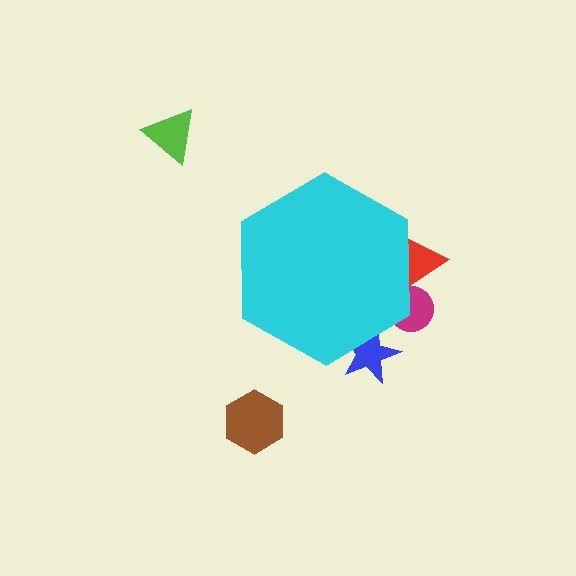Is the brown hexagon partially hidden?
No, the brown hexagon is fully visible.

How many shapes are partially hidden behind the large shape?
3 shapes are partially hidden.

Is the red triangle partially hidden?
Yes, the red triangle is partially hidden behind the cyan hexagon.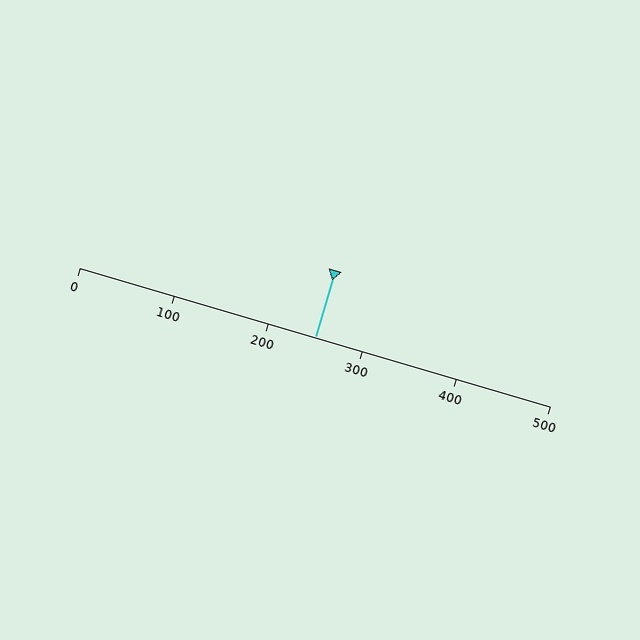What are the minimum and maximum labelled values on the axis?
The axis runs from 0 to 500.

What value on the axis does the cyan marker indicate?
The marker indicates approximately 250.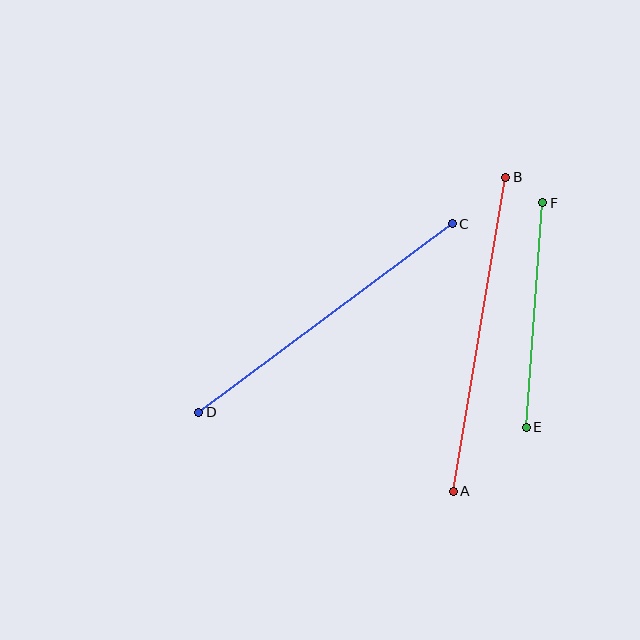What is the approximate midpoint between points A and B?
The midpoint is at approximately (479, 334) pixels.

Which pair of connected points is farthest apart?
Points A and B are farthest apart.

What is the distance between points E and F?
The distance is approximately 225 pixels.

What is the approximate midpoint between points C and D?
The midpoint is at approximately (325, 318) pixels.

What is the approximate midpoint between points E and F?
The midpoint is at approximately (535, 315) pixels.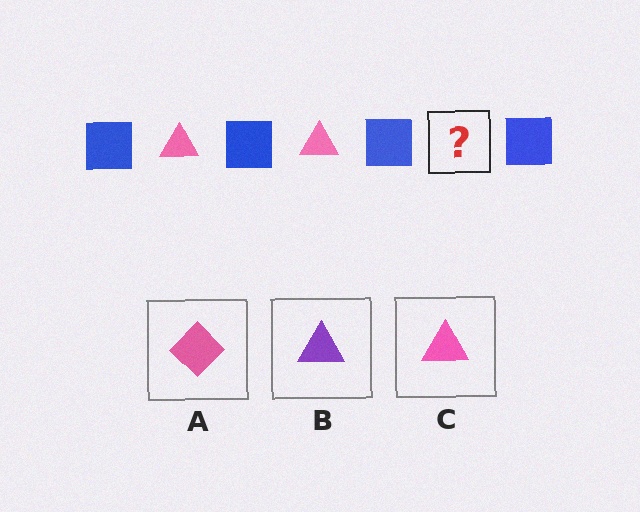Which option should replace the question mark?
Option C.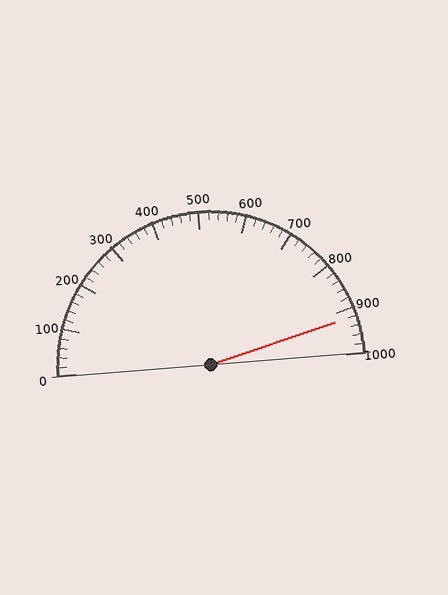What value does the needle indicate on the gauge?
The needle indicates approximately 920.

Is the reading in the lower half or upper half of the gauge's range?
The reading is in the upper half of the range (0 to 1000).